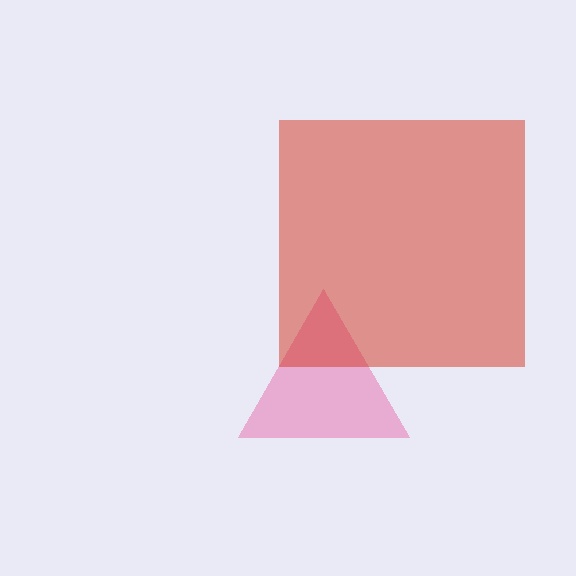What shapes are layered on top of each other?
The layered shapes are: a pink triangle, a red square.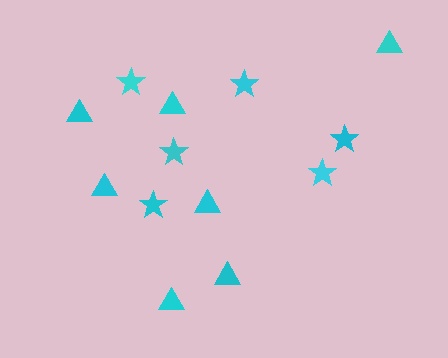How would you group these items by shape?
There are 2 groups: one group of triangles (7) and one group of stars (6).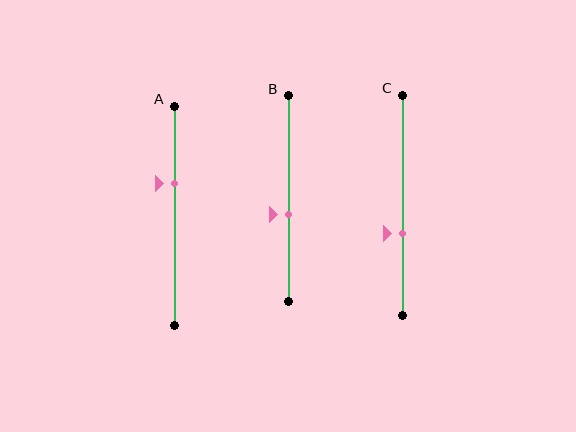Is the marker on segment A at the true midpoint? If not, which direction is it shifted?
No, the marker on segment A is shifted upward by about 15% of the segment length.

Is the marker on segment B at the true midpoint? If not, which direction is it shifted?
No, the marker on segment B is shifted downward by about 8% of the segment length.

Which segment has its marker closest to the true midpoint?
Segment B has its marker closest to the true midpoint.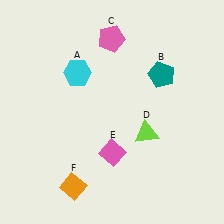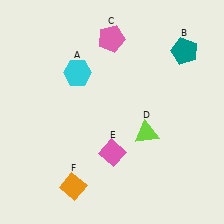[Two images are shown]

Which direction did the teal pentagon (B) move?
The teal pentagon (B) moved up.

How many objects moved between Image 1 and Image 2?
1 object moved between the two images.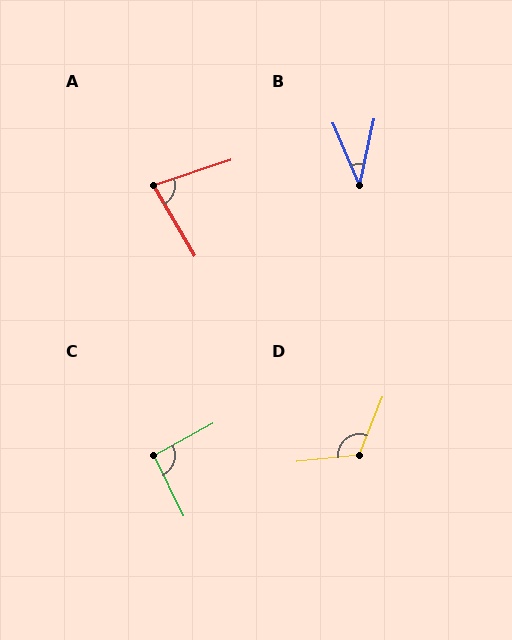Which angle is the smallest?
B, at approximately 35 degrees.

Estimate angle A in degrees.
Approximately 77 degrees.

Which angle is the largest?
D, at approximately 117 degrees.